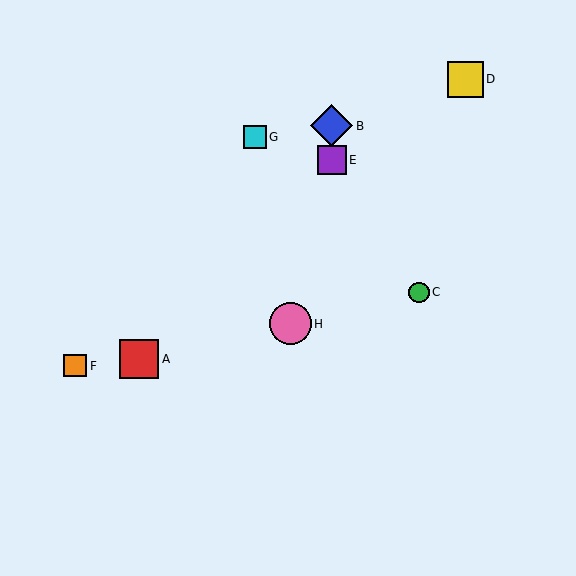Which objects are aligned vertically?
Objects B, E are aligned vertically.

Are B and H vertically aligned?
No, B is at x≈332 and H is at x≈291.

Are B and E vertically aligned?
Yes, both are at x≈332.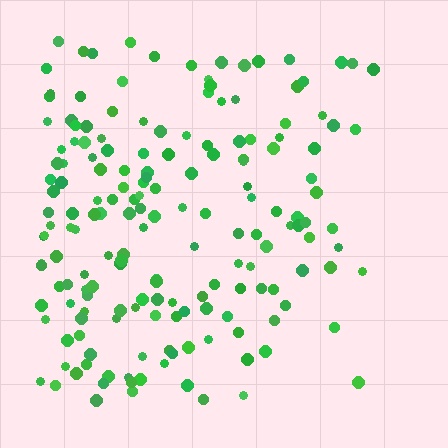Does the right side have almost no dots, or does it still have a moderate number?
Still a moderate number, just noticeably fewer than the left.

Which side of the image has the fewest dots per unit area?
The right.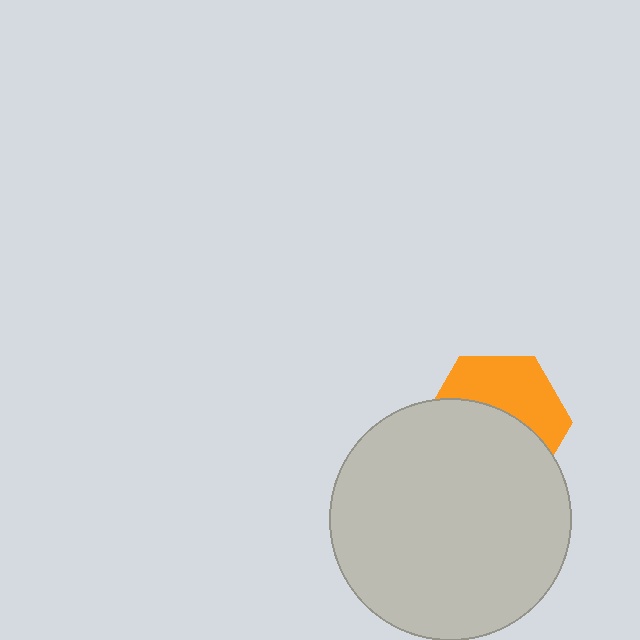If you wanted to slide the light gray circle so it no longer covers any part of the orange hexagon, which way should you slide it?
Slide it down — that is the most direct way to separate the two shapes.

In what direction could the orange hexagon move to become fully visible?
The orange hexagon could move up. That would shift it out from behind the light gray circle entirely.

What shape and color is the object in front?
The object in front is a light gray circle.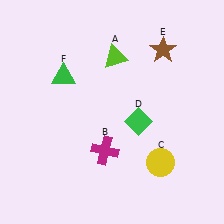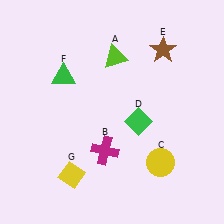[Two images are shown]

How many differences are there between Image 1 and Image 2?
There is 1 difference between the two images.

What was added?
A yellow diamond (G) was added in Image 2.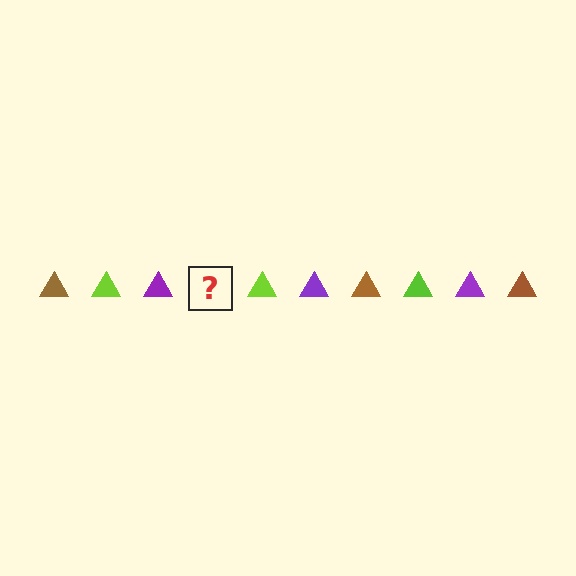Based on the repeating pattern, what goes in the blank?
The blank should be a brown triangle.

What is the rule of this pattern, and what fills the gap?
The rule is that the pattern cycles through brown, lime, purple triangles. The gap should be filled with a brown triangle.